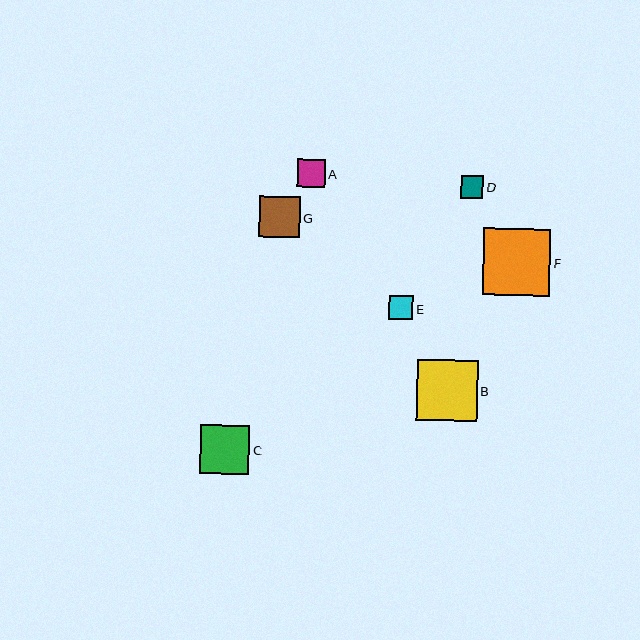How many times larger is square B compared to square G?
Square B is approximately 1.5 times the size of square G.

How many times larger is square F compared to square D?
Square F is approximately 3.0 times the size of square D.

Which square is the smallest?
Square D is the smallest with a size of approximately 23 pixels.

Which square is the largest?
Square F is the largest with a size of approximately 67 pixels.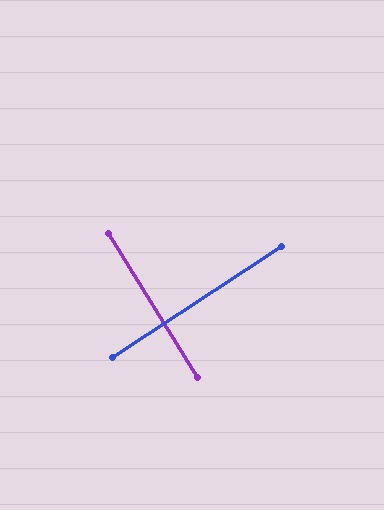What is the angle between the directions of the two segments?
Approximately 88 degrees.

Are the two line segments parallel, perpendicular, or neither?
Perpendicular — they meet at approximately 88°.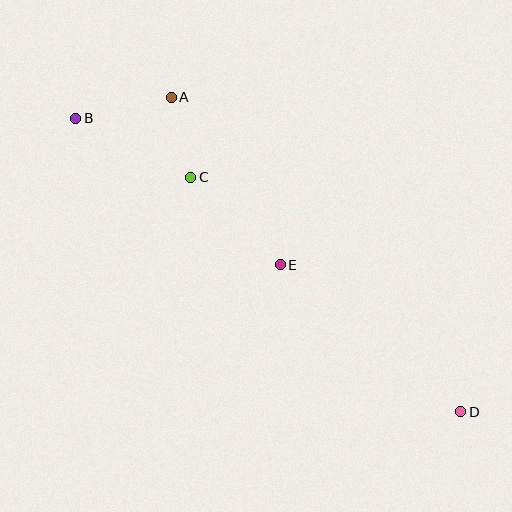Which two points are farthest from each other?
Points B and D are farthest from each other.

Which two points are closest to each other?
Points A and C are closest to each other.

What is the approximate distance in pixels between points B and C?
The distance between B and C is approximately 129 pixels.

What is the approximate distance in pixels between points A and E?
The distance between A and E is approximately 200 pixels.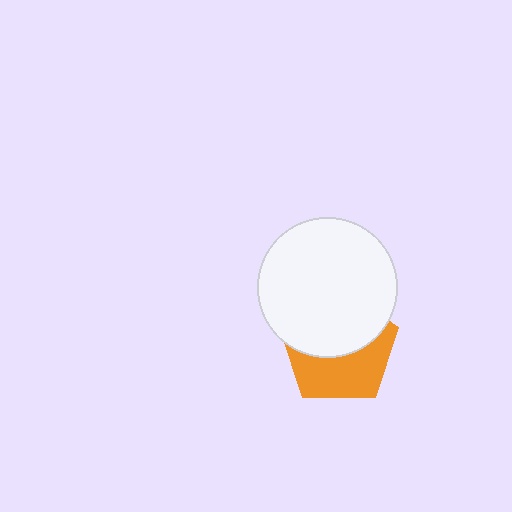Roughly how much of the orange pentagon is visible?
About half of it is visible (roughly 47%).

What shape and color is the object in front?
The object in front is a white circle.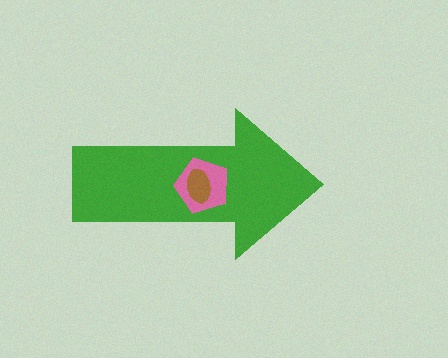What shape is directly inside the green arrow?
The pink pentagon.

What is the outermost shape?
The green arrow.